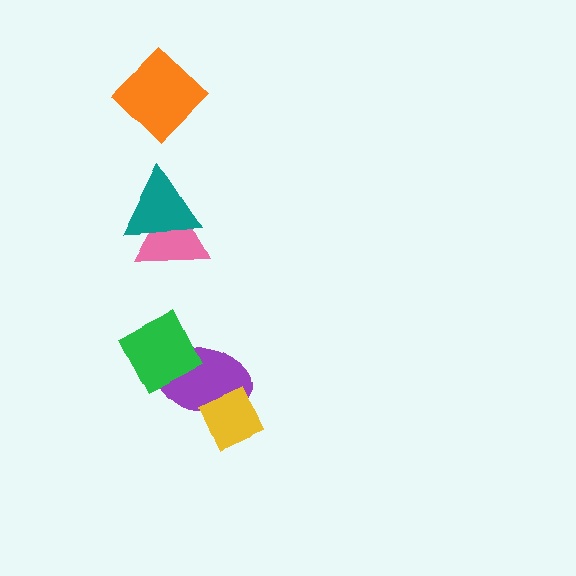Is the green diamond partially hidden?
No, no other shape covers it.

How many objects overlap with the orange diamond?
0 objects overlap with the orange diamond.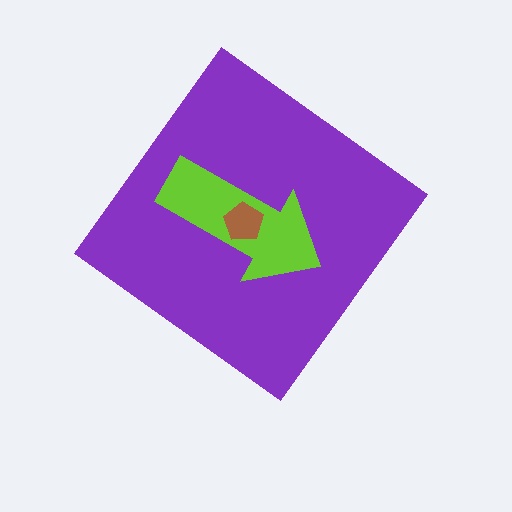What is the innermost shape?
The brown pentagon.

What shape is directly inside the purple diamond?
The lime arrow.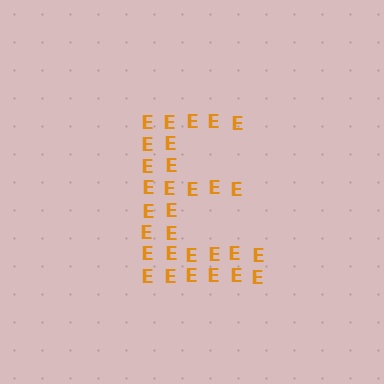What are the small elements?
The small elements are letter E's.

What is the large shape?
The large shape is the letter E.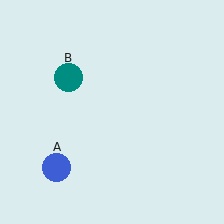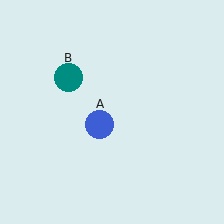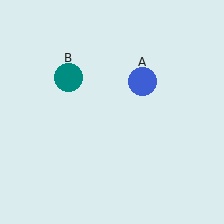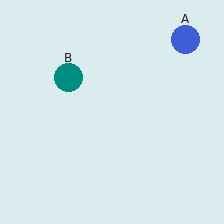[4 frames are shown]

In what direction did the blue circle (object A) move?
The blue circle (object A) moved up and to the right.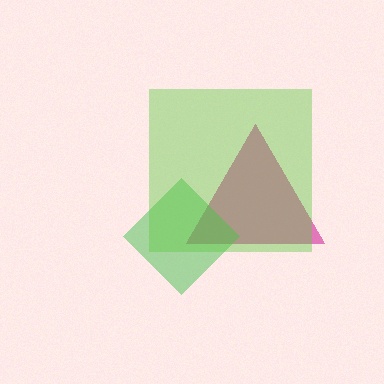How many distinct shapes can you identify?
There are 3 distinct shapes: a magenta triangle, a green diamond, a lime square.